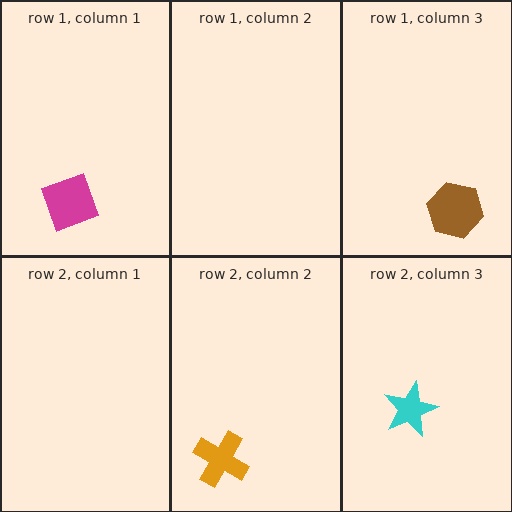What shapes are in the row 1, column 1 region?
The magenta square.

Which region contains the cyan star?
The row 2, column 3 region.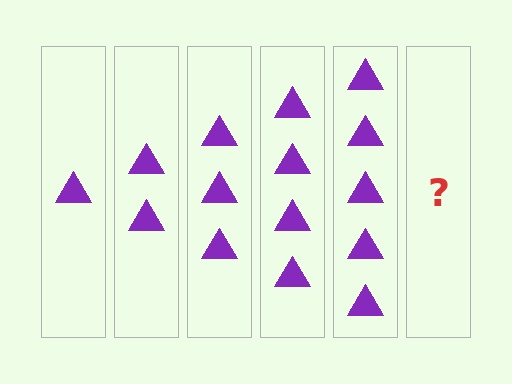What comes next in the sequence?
The next element should be 6 triangles.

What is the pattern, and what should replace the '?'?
The pattern is that each step adds one more triangle. The '?' should be 6 triangles.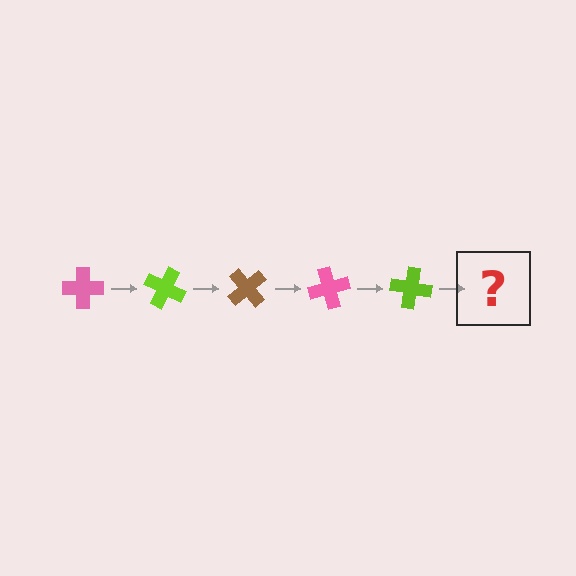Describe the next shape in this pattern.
It should be a brown cross, rotated 125 degrees from the start.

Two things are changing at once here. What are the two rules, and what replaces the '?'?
The two rules are that it rotates 25 degrees each step and the color cycles through pink, lime, and brown. The '?' should be a brown cross, rotated 125 degrees from the start.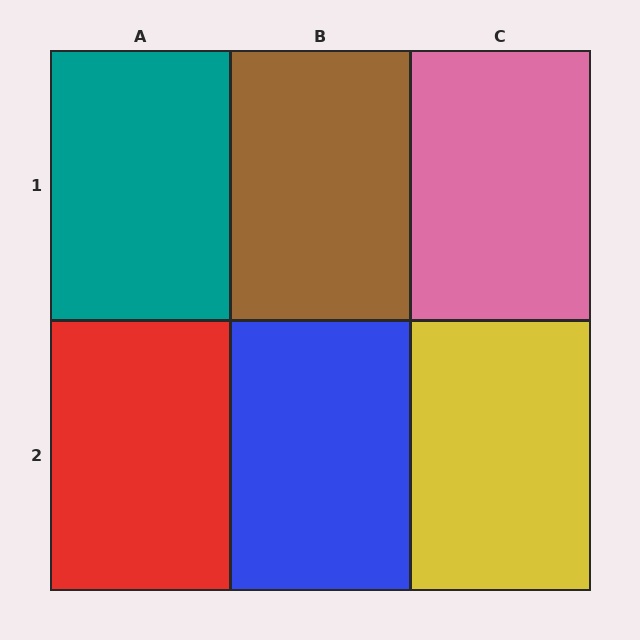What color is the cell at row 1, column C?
Pink.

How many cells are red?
1 cell is red.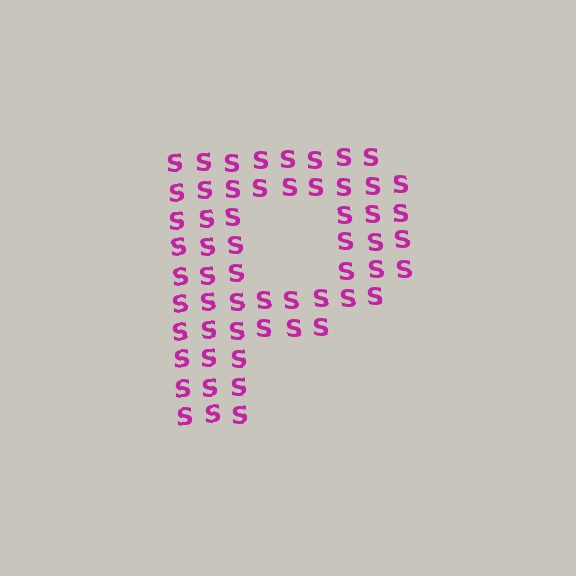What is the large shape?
The large shape is the letter P.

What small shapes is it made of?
It is made of small letter S's.